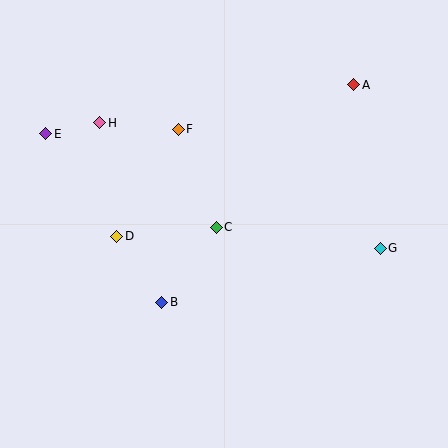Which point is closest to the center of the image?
Point C at (216, 227) is closest to the center.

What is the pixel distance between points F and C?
The distance between F and C is 105 pixels.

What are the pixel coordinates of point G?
Point G is at (380, 248).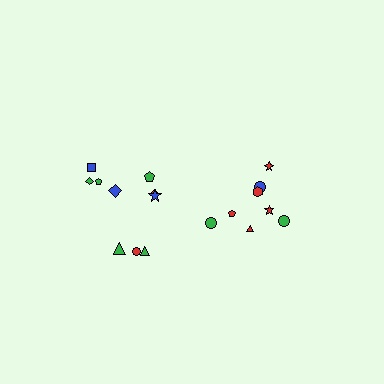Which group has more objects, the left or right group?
The left group.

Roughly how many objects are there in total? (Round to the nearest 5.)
Roughly 20 objects in total.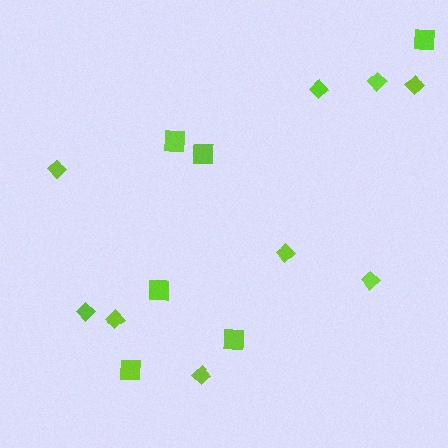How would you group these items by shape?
There are 2 groups: one group of squares (6) and one group of diamonds (9).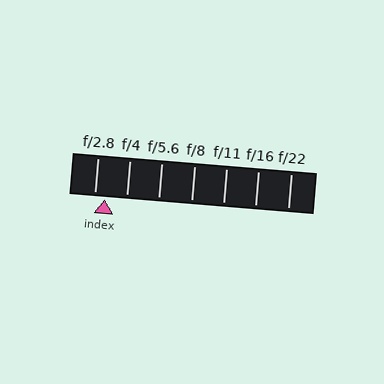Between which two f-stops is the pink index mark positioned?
The index mark is between f/2.8 and f/4.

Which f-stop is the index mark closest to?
The index mark is closest to f/2.8.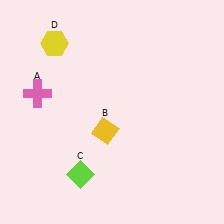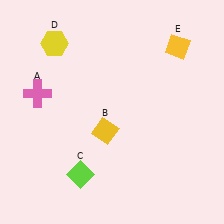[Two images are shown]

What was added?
A yellow diamond (E) was added in Image 2.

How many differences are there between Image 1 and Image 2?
There is 1 difference between the two images.